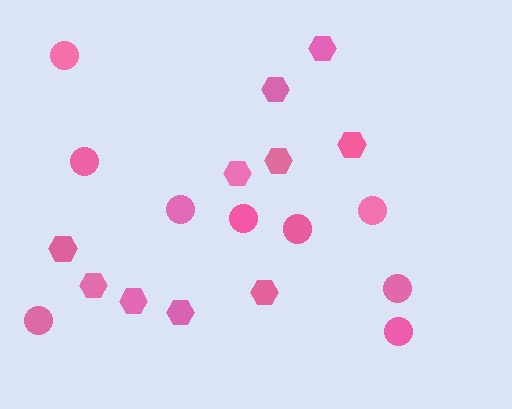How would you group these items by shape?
There are 2 groups: one group of circles (9) and one group of hexagons (10).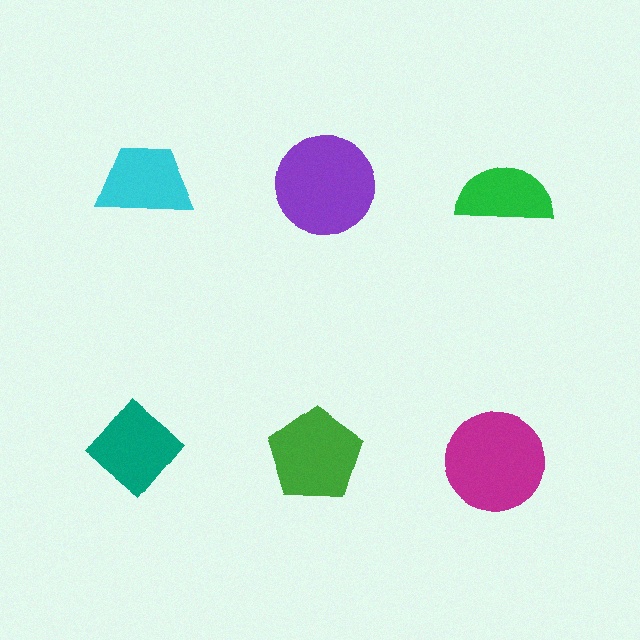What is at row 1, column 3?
A green semicircle.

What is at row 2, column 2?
A green pentagon.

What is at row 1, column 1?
A cyan trapezoid.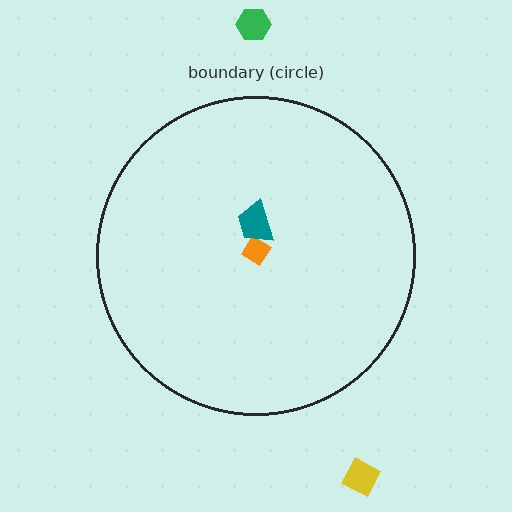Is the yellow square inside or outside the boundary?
Outside.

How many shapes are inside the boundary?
2 inside, 2 outside.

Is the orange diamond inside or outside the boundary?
Inside.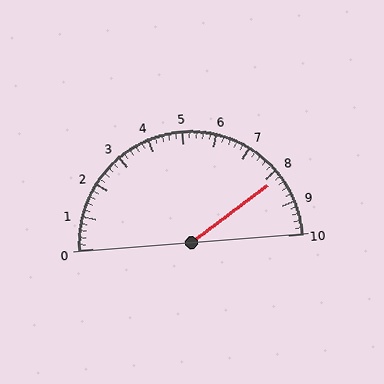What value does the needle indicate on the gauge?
The needle indicates approximately 8.2.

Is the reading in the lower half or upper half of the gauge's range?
The reading is in the upper half of the range (0 to 10).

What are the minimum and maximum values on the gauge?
The gauge ranges from 0 to 10.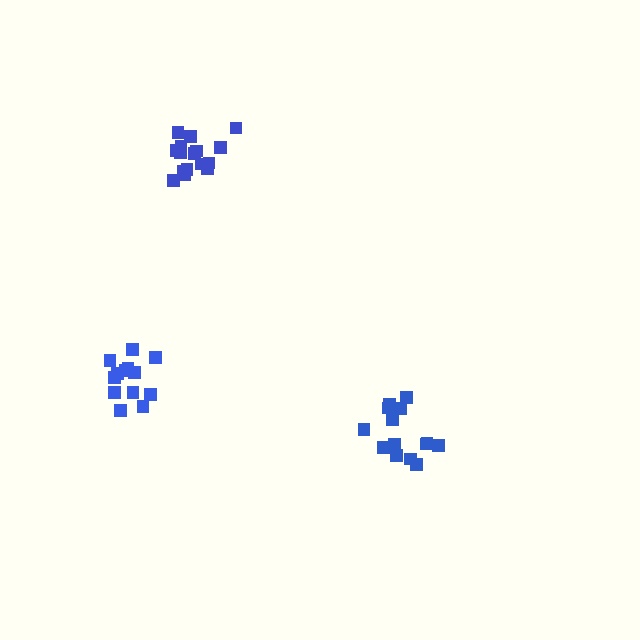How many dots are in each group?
Group 1: 15 dots, Group 2: 13 dots, Group 3: 16 dots (44 total).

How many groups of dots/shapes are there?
There are 3 groups.